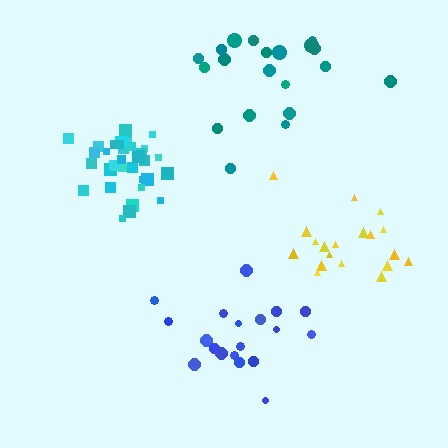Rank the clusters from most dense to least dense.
cyan, blue, yellow, teal.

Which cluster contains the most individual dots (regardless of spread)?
Cyan (34).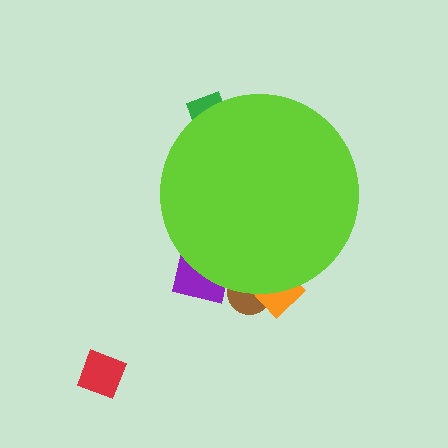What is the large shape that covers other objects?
A lime circle.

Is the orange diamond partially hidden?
Yes, the orange diamond is partially hidden behind the lime circle.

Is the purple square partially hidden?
Yes, the purple square is partially hidden behind the lime circle.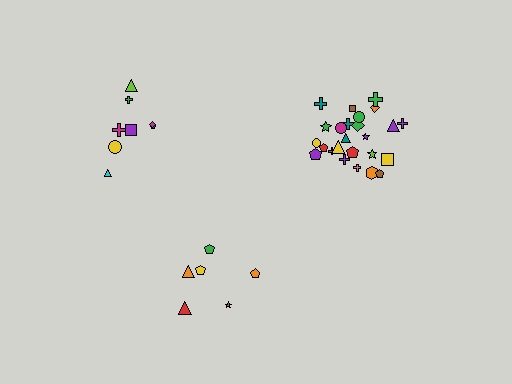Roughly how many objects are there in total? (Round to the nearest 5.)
Roughly 40 objects in total.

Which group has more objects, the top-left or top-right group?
The top-right group.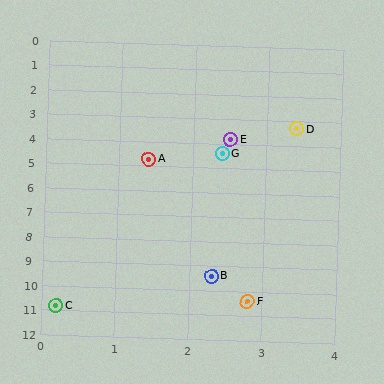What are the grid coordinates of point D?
Point D is at approximately (3.4, 3.3).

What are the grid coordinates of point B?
Point B is at approximately (2.3, 9.4).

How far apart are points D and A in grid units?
Points D and A are about 2.4 grid units apart.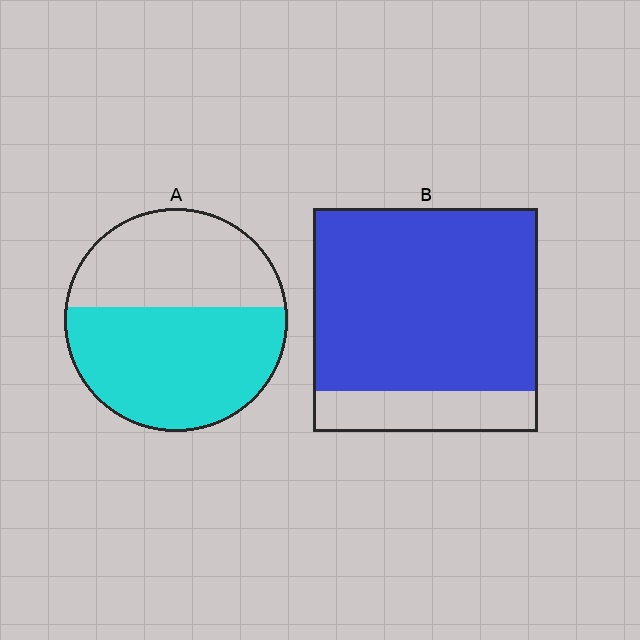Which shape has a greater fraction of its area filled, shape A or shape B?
Shape B.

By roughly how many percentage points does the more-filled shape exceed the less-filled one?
By roughly 25 percentage points (B over A).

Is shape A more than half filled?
Yes.